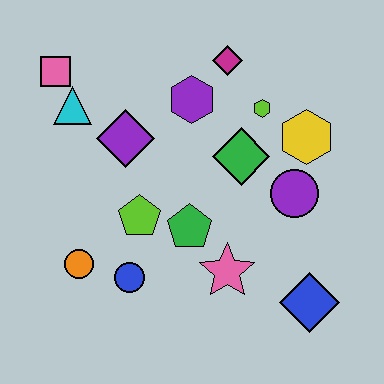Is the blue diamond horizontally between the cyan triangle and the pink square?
No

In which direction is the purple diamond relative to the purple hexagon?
The purple diamond is to the left of the purple hexagon.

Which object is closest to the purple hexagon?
The magenta diamond is closest to the purple hexagon.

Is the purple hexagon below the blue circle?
No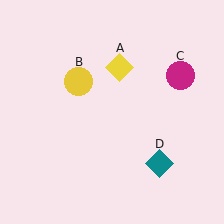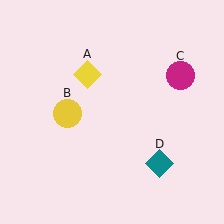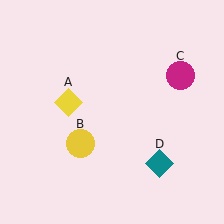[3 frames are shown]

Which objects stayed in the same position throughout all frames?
Magenta circle (object C) and teal diamond (object D) remained stationary.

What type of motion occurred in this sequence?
The yellow diamond (object A), yellow circle (object B) rotated counterclockwise around the center of the scene.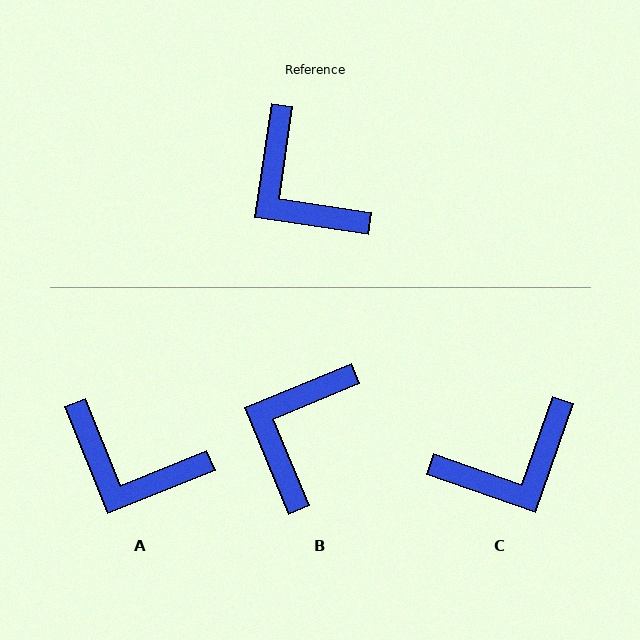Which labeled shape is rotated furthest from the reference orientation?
C, about 79 degrees away.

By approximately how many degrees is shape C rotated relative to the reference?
Approximately 79 degrees counter-clockwise.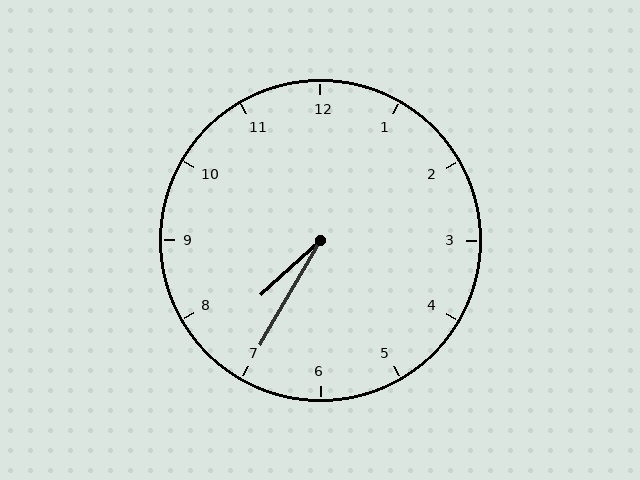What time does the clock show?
7:35.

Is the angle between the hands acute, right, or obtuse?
It is acute.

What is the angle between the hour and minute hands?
Approximately 18 degrees.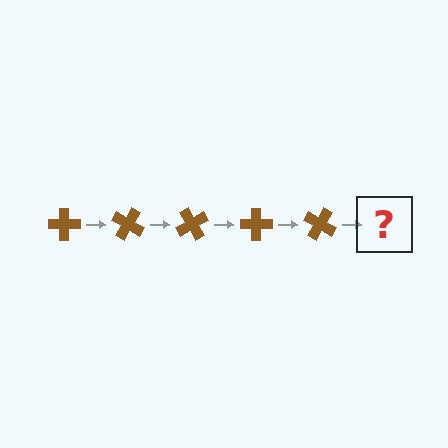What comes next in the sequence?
The next element should be a brown cross rotated 150 degrees.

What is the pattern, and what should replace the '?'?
The pattern is that the cross rotates 30 degrees each step. The '?' should be a brown cross rotated 150 degrees.